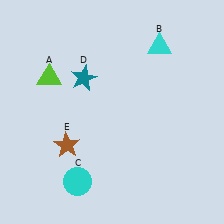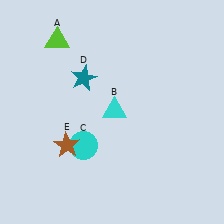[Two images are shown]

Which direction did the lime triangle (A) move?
The lime triangle (A) moved up.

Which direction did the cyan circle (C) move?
The cyan circle (C) moved up.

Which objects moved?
The objects that moved are: the lime triangle (A), the cyan triangle (B), the cyan circle (C).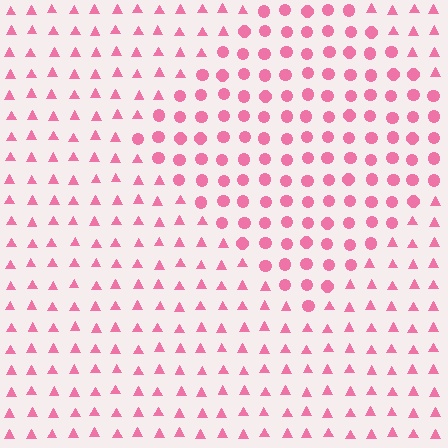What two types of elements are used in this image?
The image uses circles inside the diamond region and triangles outside it.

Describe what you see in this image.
The image is filled with small pink elements arranged in a uniform grid. A diamond-shaped region contains circles, while the surrounding area contains triangles. The boundary is defined purely by the change in element shape.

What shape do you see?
I see a diamond.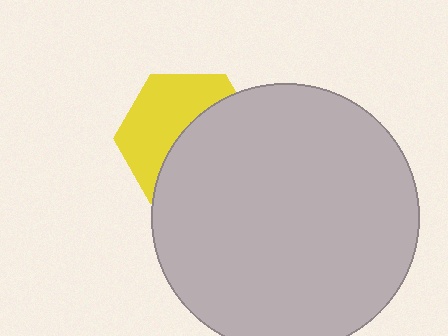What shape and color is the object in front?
The object in front is a light gray circle.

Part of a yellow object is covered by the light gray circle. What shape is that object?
It is a hexagon.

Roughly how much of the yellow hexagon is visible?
About half of it is visible (roughly 48%).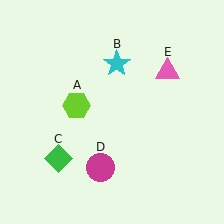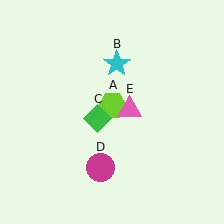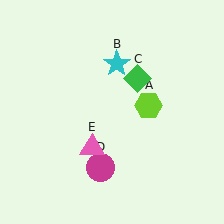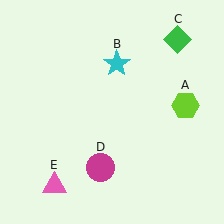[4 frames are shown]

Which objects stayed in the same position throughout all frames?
Cyan star (object B) and magenta circle (object D) remained stationary.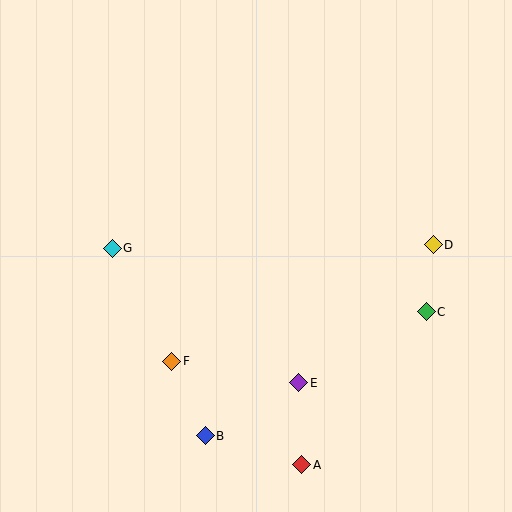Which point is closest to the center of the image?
Point E at (299, 383) is closest to the center.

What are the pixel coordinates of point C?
Point C is at (426, 312).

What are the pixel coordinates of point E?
Point E is at (299, 383).